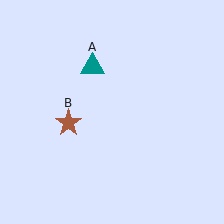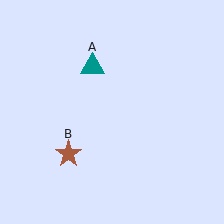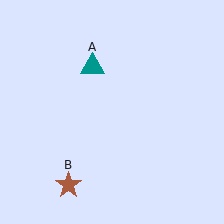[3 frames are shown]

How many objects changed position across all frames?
1 object changed position: brown star (object B).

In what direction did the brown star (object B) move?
The brown star (object B) moved down.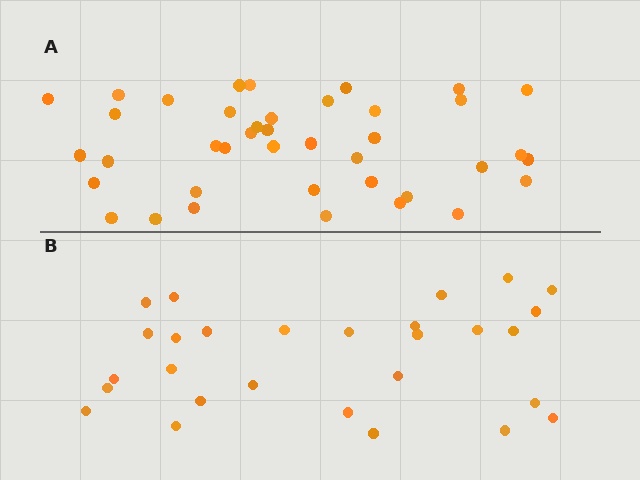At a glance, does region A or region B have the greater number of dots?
Region A (the top region) has more dots.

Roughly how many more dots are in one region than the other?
Region A has roughly 12 or so more dots than region B.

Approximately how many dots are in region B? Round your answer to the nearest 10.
About 30 dots. (The exact count is 28, which rounds to 30.)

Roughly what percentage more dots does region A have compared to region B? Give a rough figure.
About 45% more.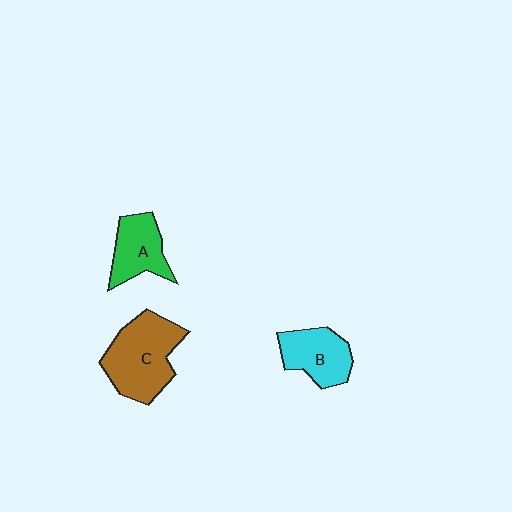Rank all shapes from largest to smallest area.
From largest to smallest: C (brown), B (cyan), A (green).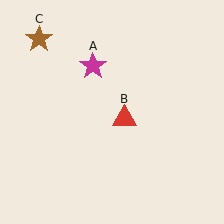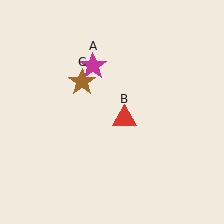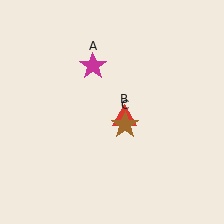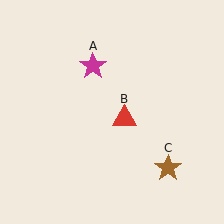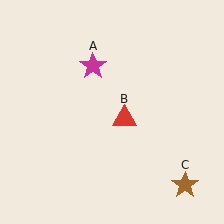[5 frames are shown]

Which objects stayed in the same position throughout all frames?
Magenta star (object A) and red triangle (object B) remained stationary.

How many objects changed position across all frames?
1 object changed position: brown star (object C).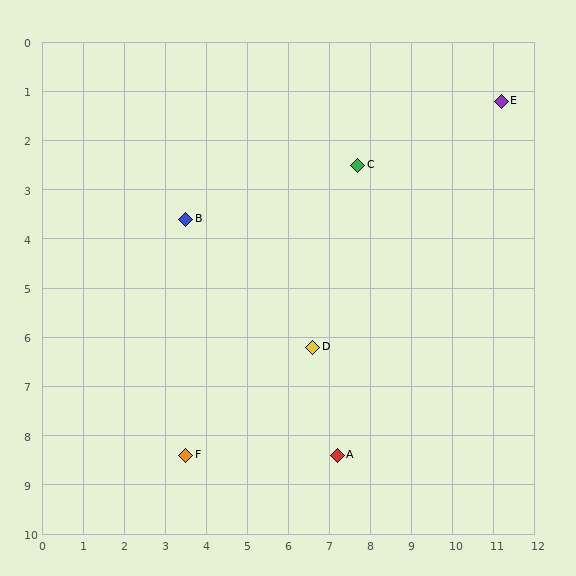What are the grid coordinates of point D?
Point D is at approximately (6.6, 6.2).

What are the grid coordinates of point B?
Point B is at approximately (3.5, 3.6).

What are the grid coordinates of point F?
Point F is at approximately (3.5, 8.4).